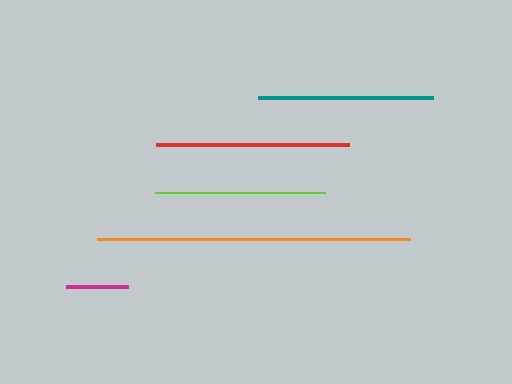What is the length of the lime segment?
The lime segment is approximately 170 pixels long.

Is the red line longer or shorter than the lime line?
The red line is longer than the lime line.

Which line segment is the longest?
The orange line is the longest at approximately 313 pixels.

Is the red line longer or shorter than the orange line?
The orange line is longer than the red line.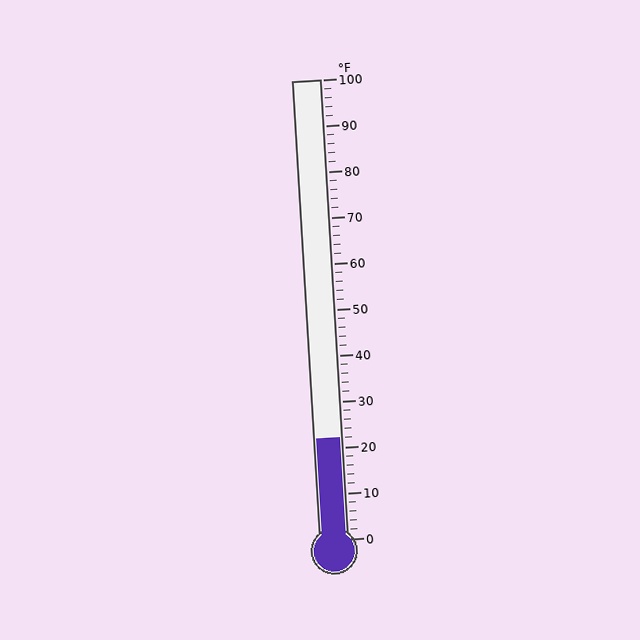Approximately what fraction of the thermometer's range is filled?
The thermometer is filled to approximately 20% of its range.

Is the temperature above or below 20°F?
The temperature is above 20°F.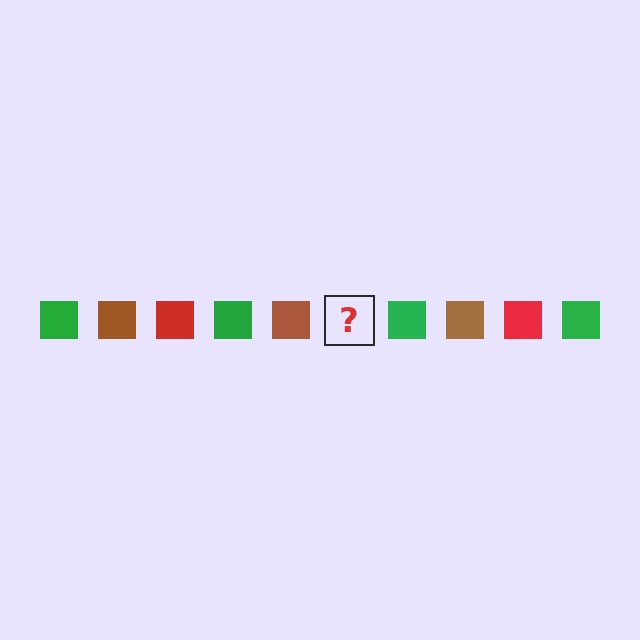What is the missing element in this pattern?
The missing element is a red square.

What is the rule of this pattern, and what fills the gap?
The rule is that the pattern cycles through green, brown, red squares. The gap should be filled with a red square.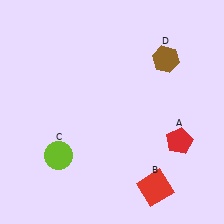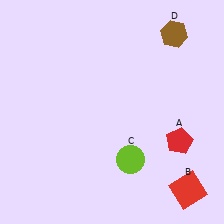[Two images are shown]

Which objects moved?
The objects that moved are: the red square (B), the lime circle (C), the brown hexagon (D).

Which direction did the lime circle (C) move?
The lime circle (C) moved right.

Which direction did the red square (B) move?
The red square (B) moved right.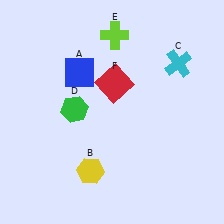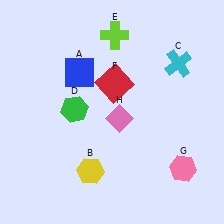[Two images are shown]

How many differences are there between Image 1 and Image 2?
There are 2 differences between the two images.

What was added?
A pink hexagon (G), a pink diamond (H) were added in Image 2.